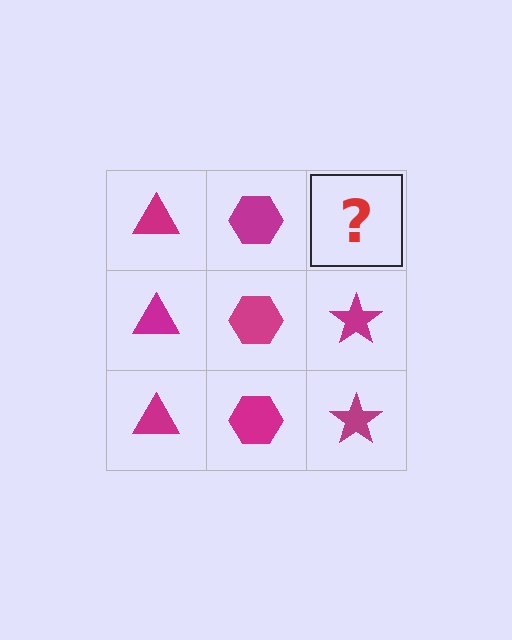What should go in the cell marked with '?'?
The missing cell should contain a magenta star.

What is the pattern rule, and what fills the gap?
The rule is that each column has a consistent shape. The gap should be filled with a magenta star.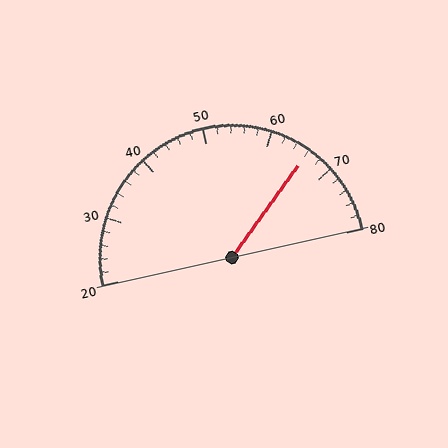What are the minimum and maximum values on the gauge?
The gauge ranges from 20 to 80.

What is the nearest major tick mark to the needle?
The nearest major tick mark is 70.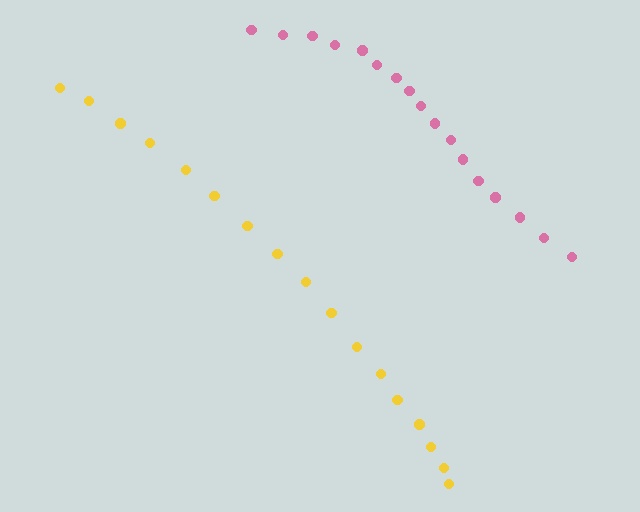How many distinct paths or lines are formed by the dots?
There are 2 distinct paths.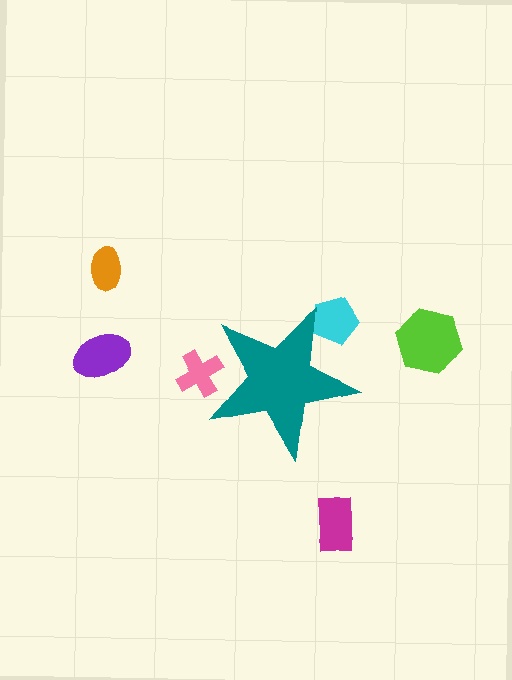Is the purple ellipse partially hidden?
No, the purple ellipse is fully visible.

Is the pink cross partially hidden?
Yes, the pink cross is partially hidden behind the teal star.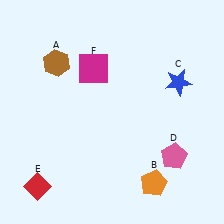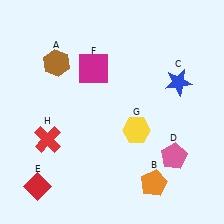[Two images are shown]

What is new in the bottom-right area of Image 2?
A yellow hexagon (G) was added in the bottom-right area of Image 2.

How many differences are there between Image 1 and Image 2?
There are 2 differences between the two images.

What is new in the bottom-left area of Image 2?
A red cross (H) was added in the bottom-left area of Image 2.